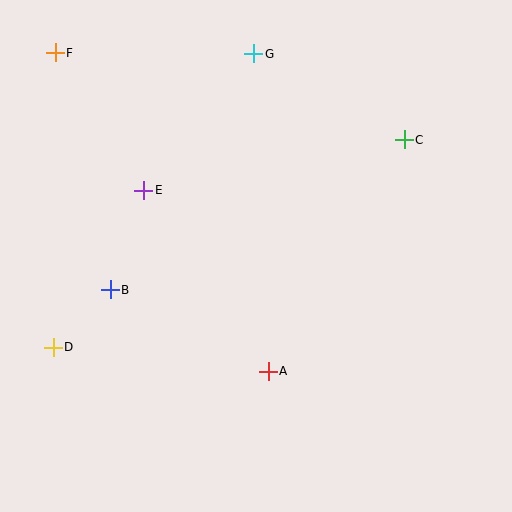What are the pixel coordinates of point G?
Point G is at (254, 54).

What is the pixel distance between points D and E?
The distance between D and E is 181 pixels.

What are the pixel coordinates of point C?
Point C is at (404, 140).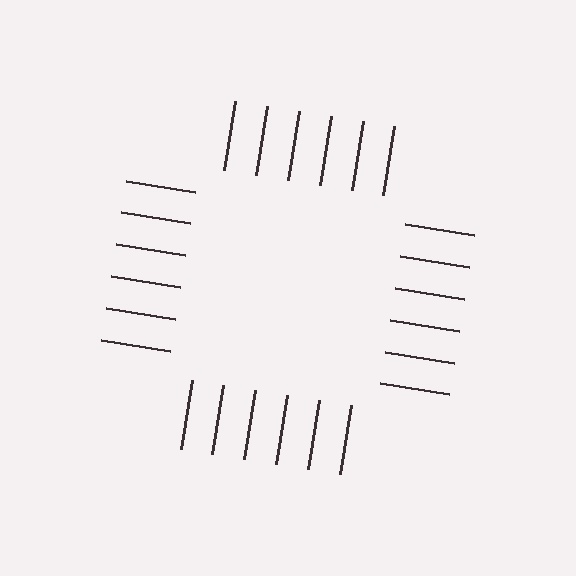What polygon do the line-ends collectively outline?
An illusory square — the line segments terminate on its edges but no continuous stroke is drawn.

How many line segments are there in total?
24 — 6 along each of the 4 edges.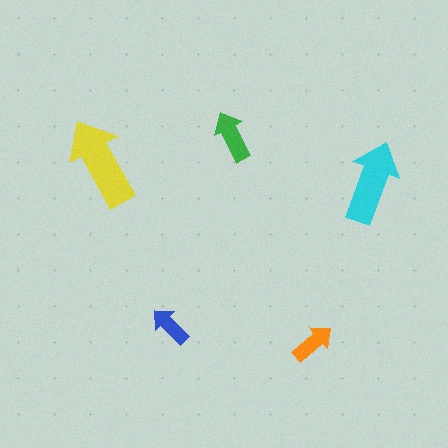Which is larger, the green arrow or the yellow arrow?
The yellow one.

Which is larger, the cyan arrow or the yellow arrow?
The yellow one.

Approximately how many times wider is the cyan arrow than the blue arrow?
About 2 times wider.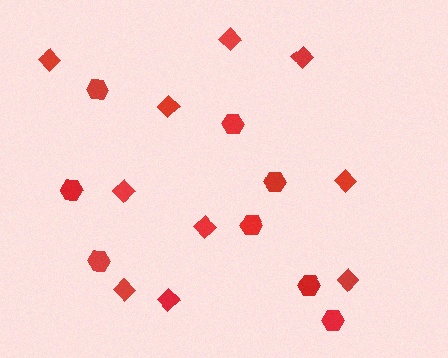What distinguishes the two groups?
There are 2 groups: one group of diamonds (10) and one group of hexagons (8).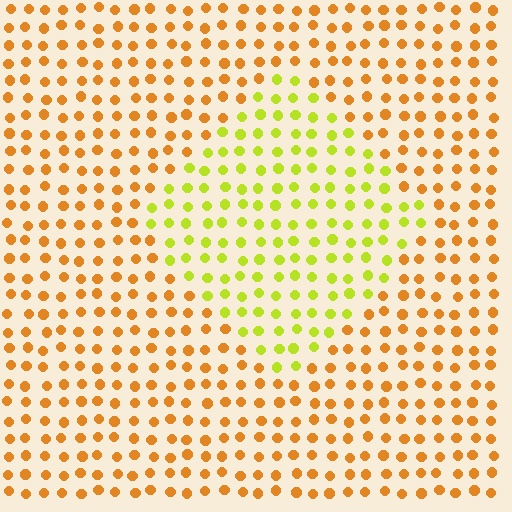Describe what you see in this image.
The image is filled with small orange elements in a uniform arrangement. A diamond-shaped region is visible where the elements are tinted to a slightly different hue, forming a subtle color boundary.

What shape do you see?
I see a diamond.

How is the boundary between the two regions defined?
The boundary is defined purely by a slight shift in hue (about 43 degrees). Spacing, size, and orientation are identical on both sides.